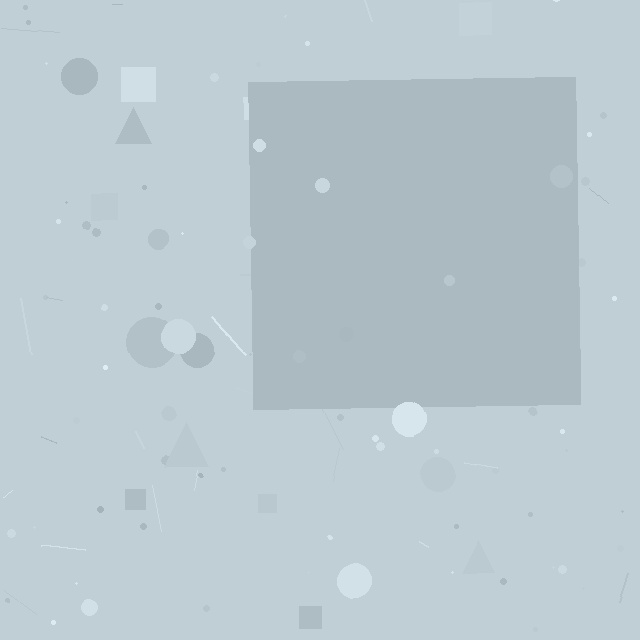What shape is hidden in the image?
A square is hidden in the image.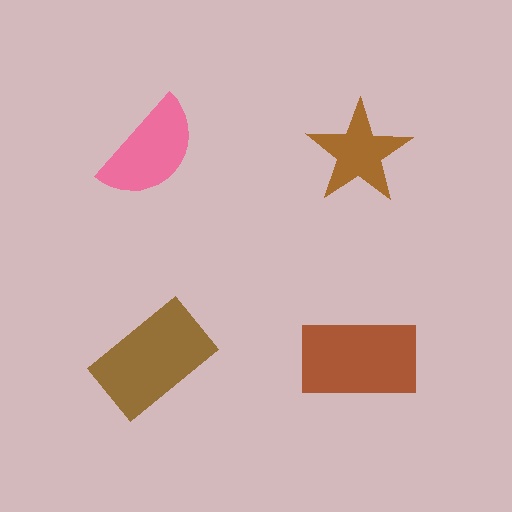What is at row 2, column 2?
A brown rectangle.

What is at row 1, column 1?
A pink semicircle.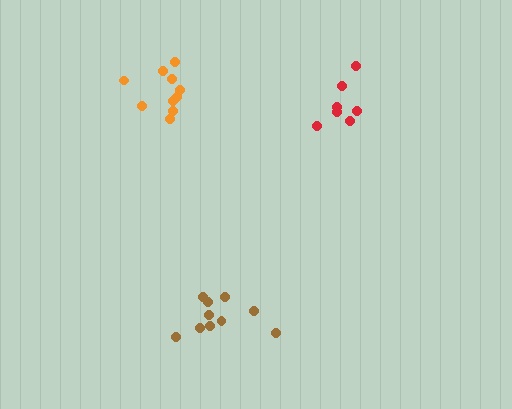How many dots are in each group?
Group 1: 10 dots, Group 2: 10 dots, Group 3: 7 dots (27 total).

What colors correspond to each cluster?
The clusters are colored: orange, brown, red.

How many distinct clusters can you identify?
There are 3 distinct clusters.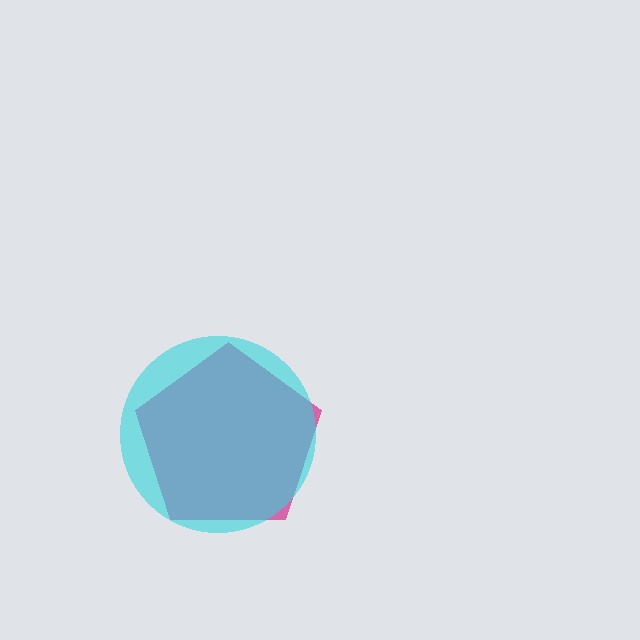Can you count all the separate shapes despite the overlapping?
Yes, there are 2 separate shapes.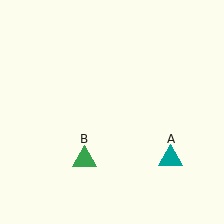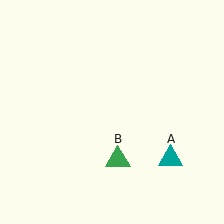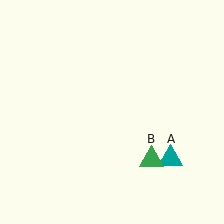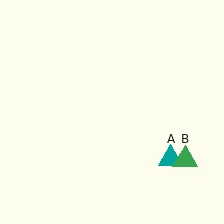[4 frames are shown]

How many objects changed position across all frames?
1 object changed position: green triangle (object B).